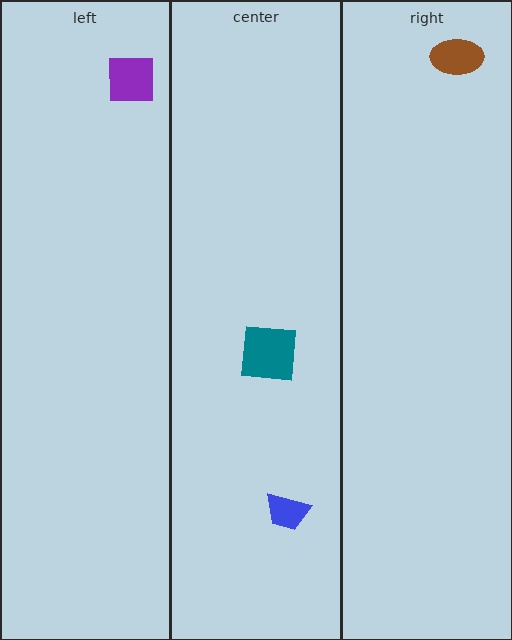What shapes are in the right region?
The brown ellipse.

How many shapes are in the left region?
1.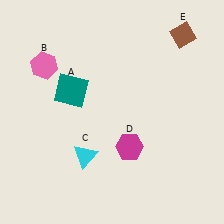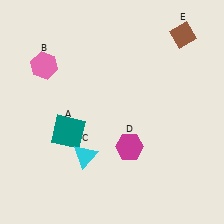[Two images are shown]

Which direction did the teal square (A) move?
The teal square (A) moved down.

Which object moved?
The teal square (A) moved down.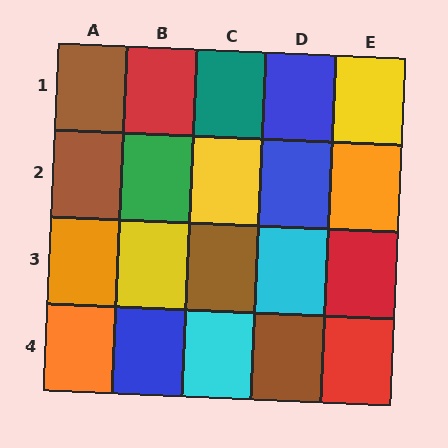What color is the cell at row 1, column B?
Red.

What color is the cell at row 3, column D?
Cyan.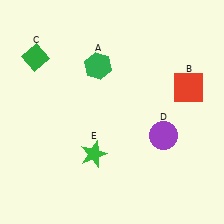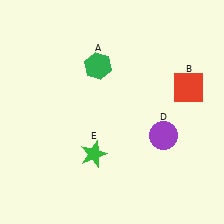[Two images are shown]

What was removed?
The green diamond (C) was removed in Image 2.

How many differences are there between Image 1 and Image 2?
There is 1 difference between the two images.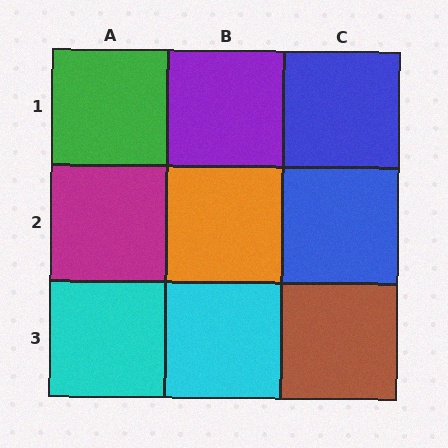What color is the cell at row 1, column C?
Blue.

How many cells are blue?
2 cells are blue.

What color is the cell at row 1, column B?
Purple.